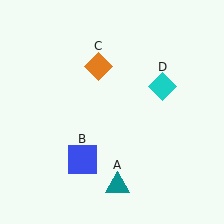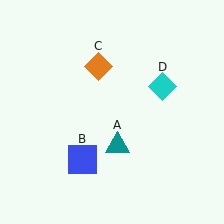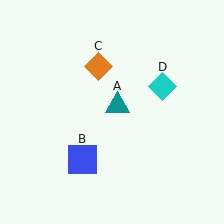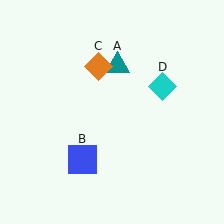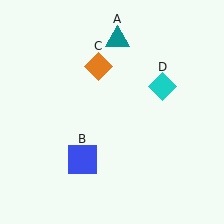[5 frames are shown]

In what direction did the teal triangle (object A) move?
The teal triangle (object A) moved up.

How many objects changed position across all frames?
1 object changed position: teal triangle (object A).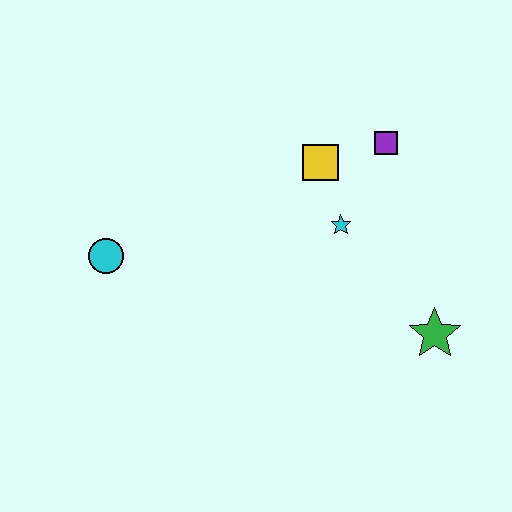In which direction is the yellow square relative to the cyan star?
The yellow square is above the cyan star.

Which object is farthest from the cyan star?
The cyan circle is farthest from the cyan star.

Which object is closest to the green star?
The cyan star is closest to the green star.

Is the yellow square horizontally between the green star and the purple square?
No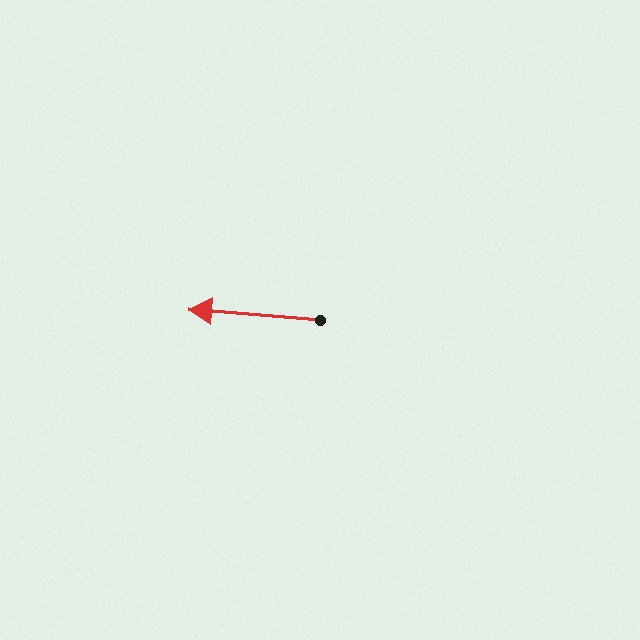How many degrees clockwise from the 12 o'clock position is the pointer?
Approximately 275 degrees.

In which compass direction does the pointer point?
West.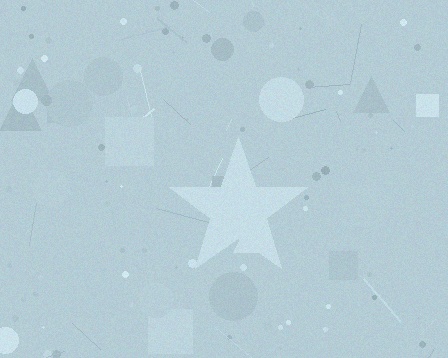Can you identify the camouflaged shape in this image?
The camouflaged shape is a star.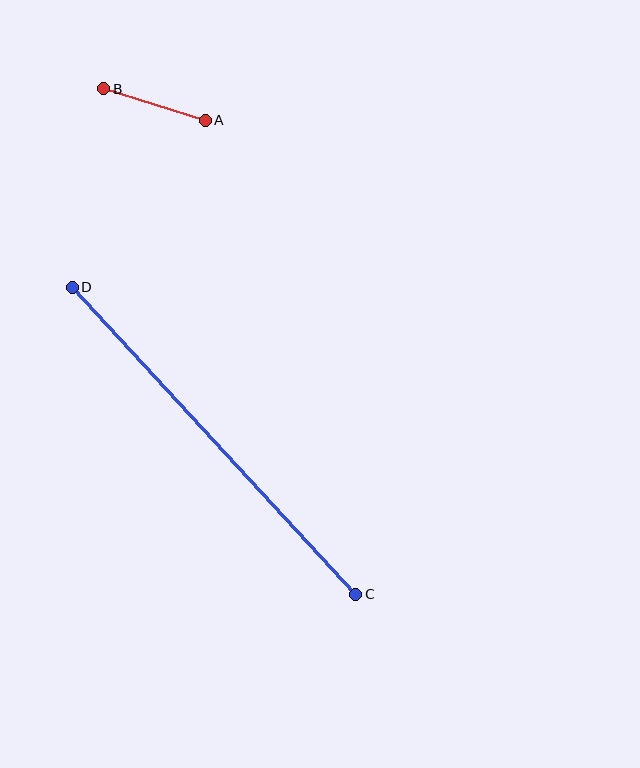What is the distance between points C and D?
The distance is approximately 418 pixels.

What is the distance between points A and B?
The distance is approximately 106 pixels.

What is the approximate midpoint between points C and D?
The midpoint is at approximately (214, 441) pixels.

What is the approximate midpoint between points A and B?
The midpoint is at approximately (155, 104) pixels.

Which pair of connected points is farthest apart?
Points C and D are farthest apart.